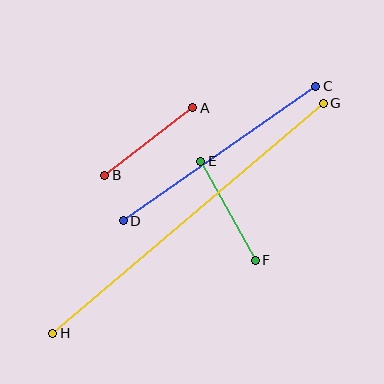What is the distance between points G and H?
The distance is approximately 355 pixels.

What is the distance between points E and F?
The distance is approximately 113 pixels.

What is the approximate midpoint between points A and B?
The midpoint is at approximately (149, 141) pixels.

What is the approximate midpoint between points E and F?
The midpoint is at approximately (228, 211) pixels.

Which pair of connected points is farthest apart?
Points G and H are farthest apart.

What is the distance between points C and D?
The distance is approximately 235 pixels.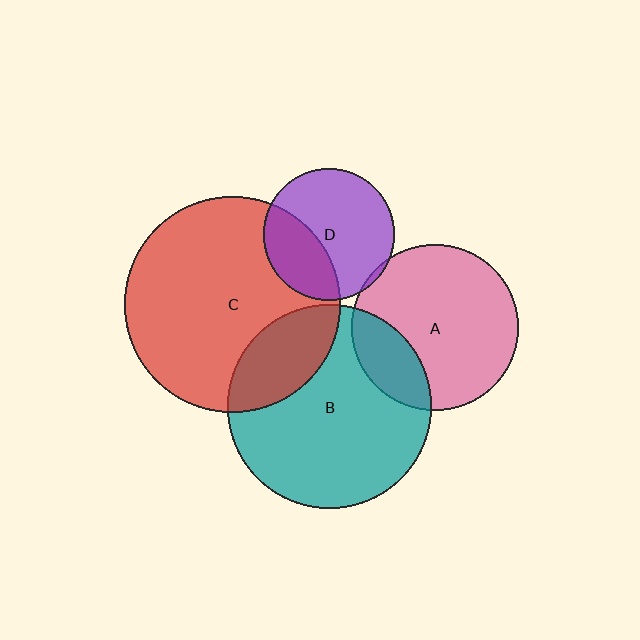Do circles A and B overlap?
Yes.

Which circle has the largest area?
Circle C (red).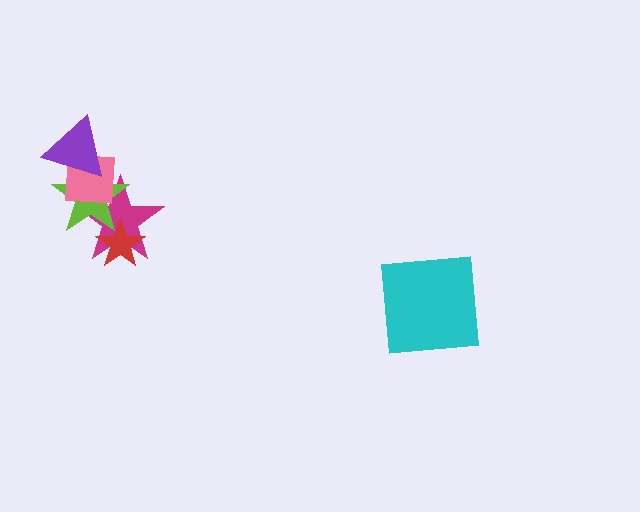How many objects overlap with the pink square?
3 objects overlap with the pink square.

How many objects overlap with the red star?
2 objects overlap with the red star.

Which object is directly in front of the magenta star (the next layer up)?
The red star is directly in front of the magenta star.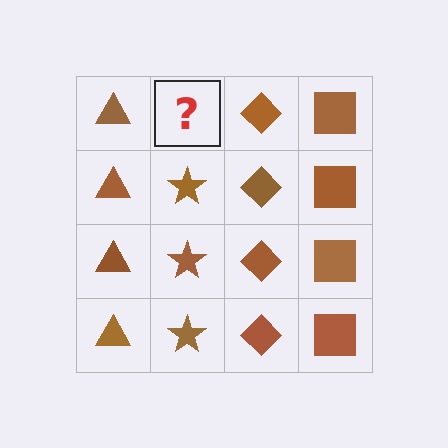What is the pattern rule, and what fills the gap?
The rule is that each column has a consistent shape. The gap should be filled with a brown star.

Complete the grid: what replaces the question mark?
The question mark should be replaced with a brown star.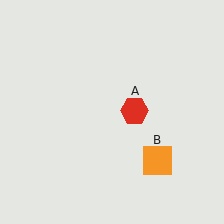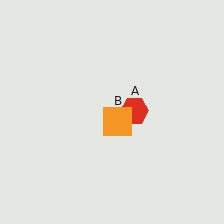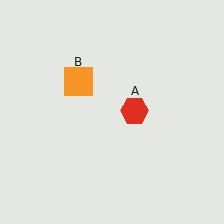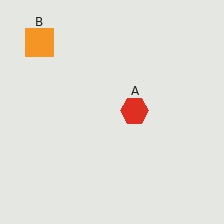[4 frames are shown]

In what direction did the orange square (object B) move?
The orange square (object B) moved up and to the left.